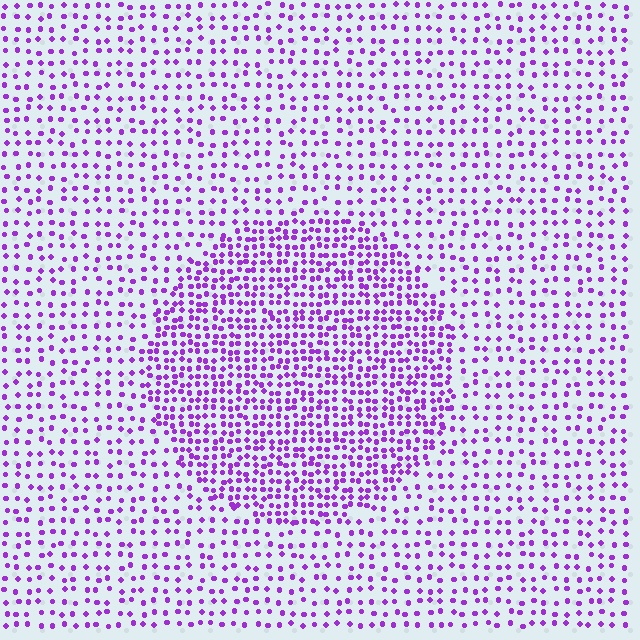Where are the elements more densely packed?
The elements are more densely packed inside the circle boundary.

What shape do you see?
I see a circle.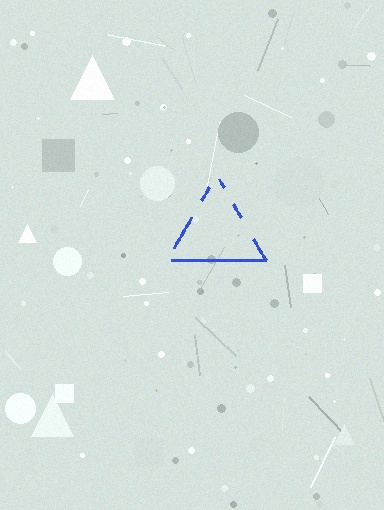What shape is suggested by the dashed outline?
The dashed outline suggests a triangle.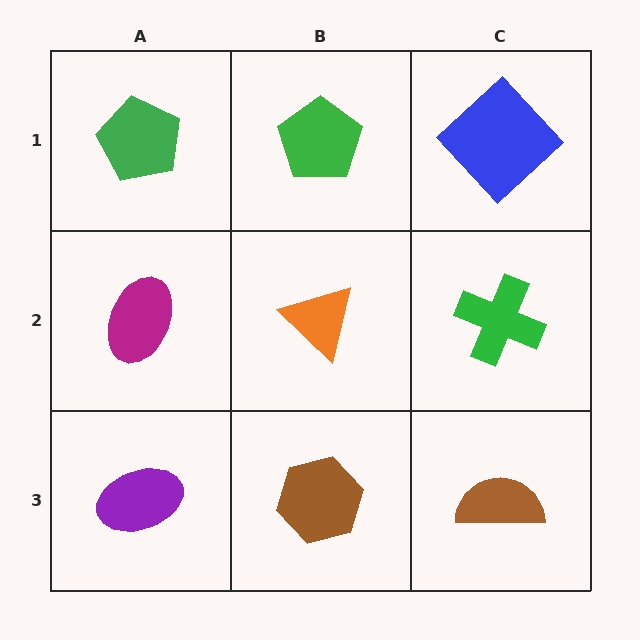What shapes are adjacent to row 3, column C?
A green cross (row 2, column C), a brown hexagon (row 3, column B).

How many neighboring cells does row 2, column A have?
3.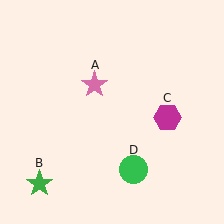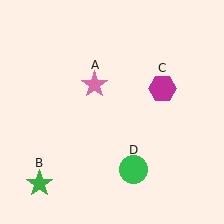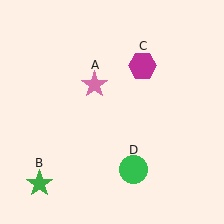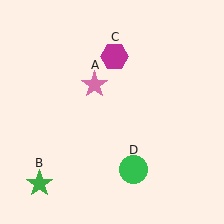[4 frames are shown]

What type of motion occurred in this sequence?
The magenta hexagon (object C) rotated counterclockwise around the center of the scene.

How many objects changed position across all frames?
1 object changed position: magenta hexagon (object C).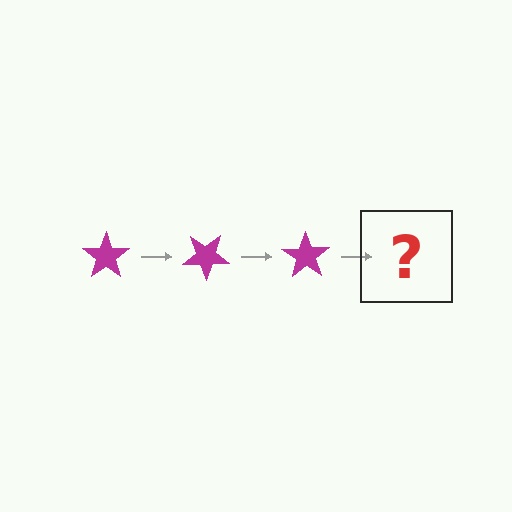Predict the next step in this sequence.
The next step is a magenta star rotated 105 degrees.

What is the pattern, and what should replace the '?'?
The pattern is that the star rotates 35 degrees each step. The '?' should be a magenta star rotated 105 degrees.